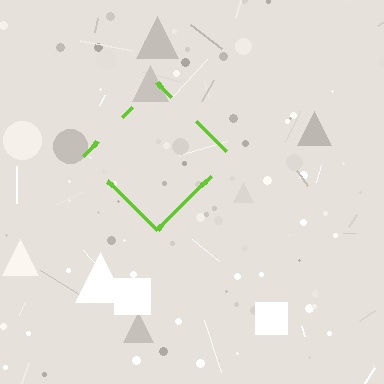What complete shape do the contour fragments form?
The contour fragments form a diamond.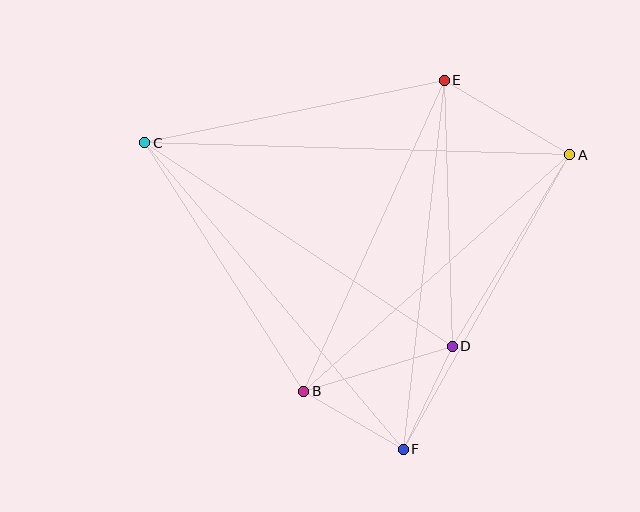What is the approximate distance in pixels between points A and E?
The distance between A and E is approximately 146 pixels.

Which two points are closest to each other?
Points D and F are closest to each other.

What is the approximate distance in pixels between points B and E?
The distance between B and E is approximately 341 pixels.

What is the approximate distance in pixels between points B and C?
The distance between B and C is approximately 295 pixels.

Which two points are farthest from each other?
Points A and C are farthest from each other.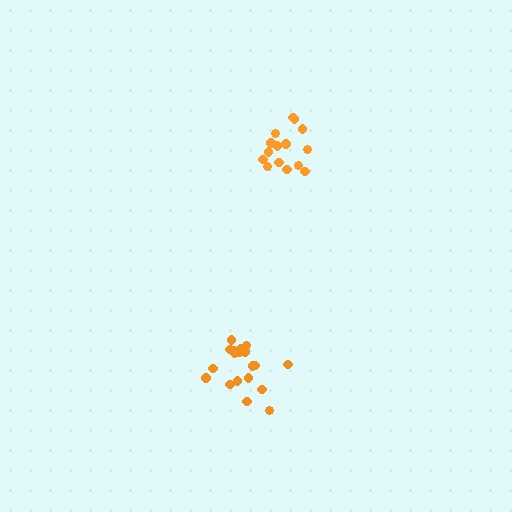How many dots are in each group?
Group 1: 15 dots, Group 2: 19 dots (34 total).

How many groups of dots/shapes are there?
There are 2 groups.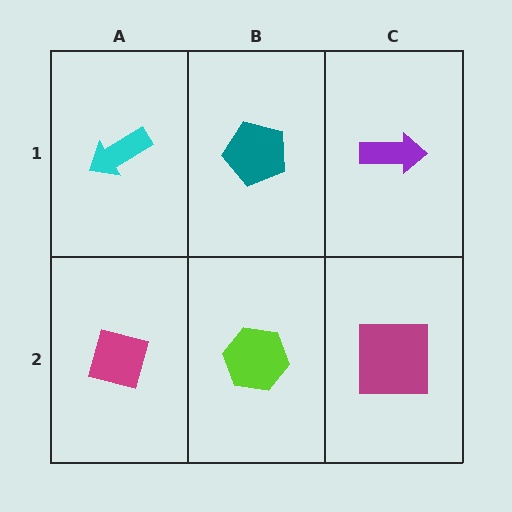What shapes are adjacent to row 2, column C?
A purple arrow (row 1, column C), a lime hexagon (row 2, column B).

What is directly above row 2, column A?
A cyan arrow.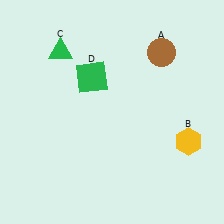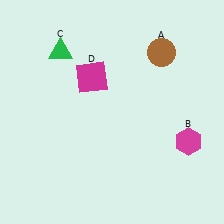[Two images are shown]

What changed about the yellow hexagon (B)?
In Image 1, B is yellow. In Image 2, it changed to magenta.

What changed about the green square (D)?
In Image 1, D is green. In Image 2, it changed to magenta.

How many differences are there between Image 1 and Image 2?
There are 2 differences between the two images.